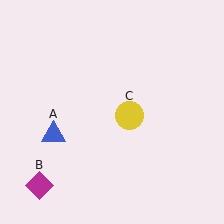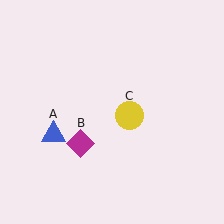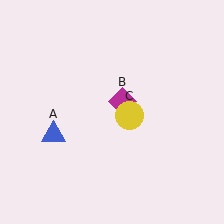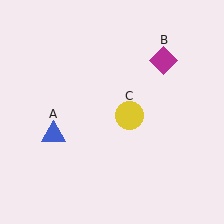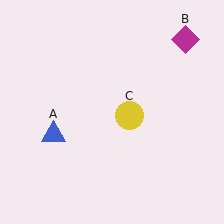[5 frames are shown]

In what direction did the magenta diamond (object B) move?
The magenta diamond (object B) moved up and to the right.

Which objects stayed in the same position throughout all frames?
Blue triangle (object A) and yellow circle (object C) remained stationary.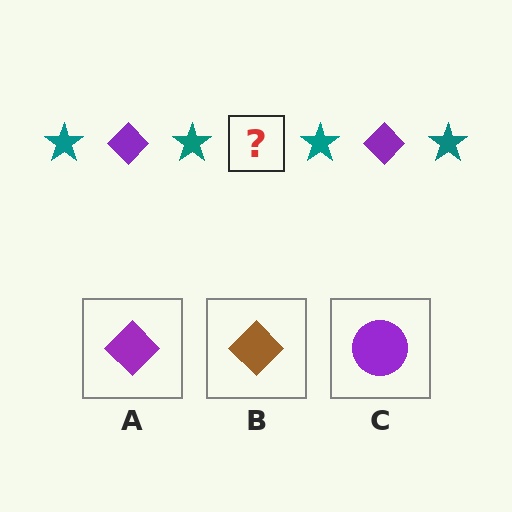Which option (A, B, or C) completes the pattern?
A.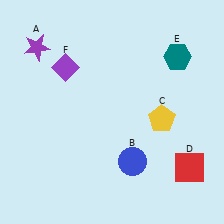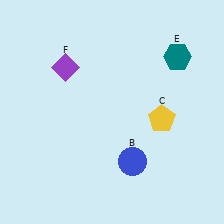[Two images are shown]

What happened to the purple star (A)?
The purple star (A) was removed in Image 2. It was in the top-left area of Image 1.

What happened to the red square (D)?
The red square (D) was removed in Image 2. It was in the bottom-right area of Image 1.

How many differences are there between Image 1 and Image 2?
There are 2 differences between the two images.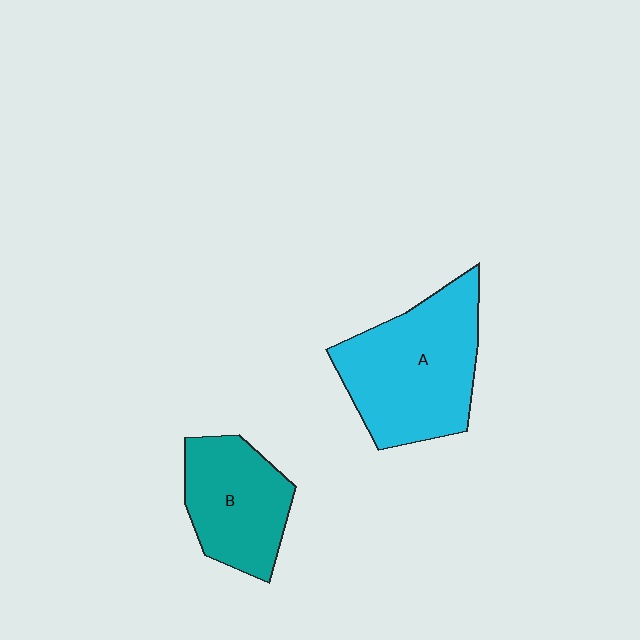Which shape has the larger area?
Shape A (cyan).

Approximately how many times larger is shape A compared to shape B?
Approximately 1.5 times.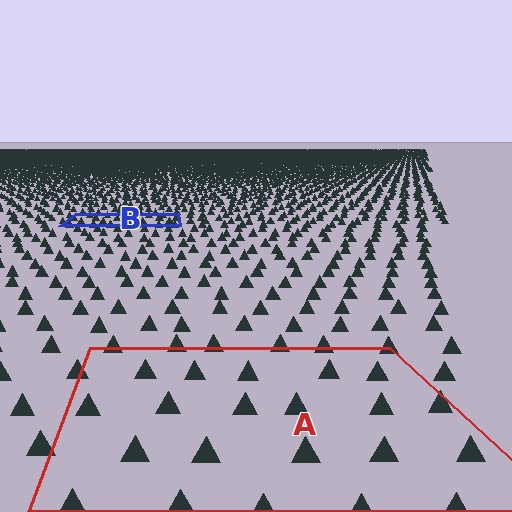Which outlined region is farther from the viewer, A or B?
Region B is farther from the viewer — the texture elements inside it appear smaller and more densely packed.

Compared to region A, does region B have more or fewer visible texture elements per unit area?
Region B has more texture elements per unit area — they are packed more densely because it is farther away.